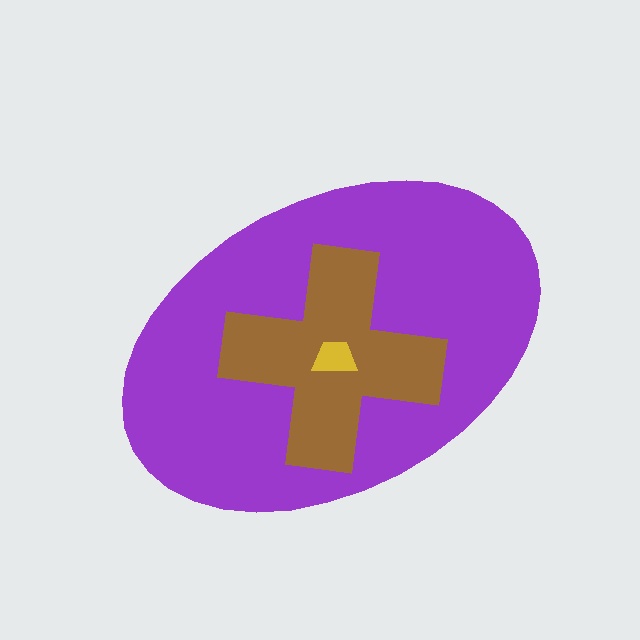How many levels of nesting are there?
3.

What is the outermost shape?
The purple ellipse.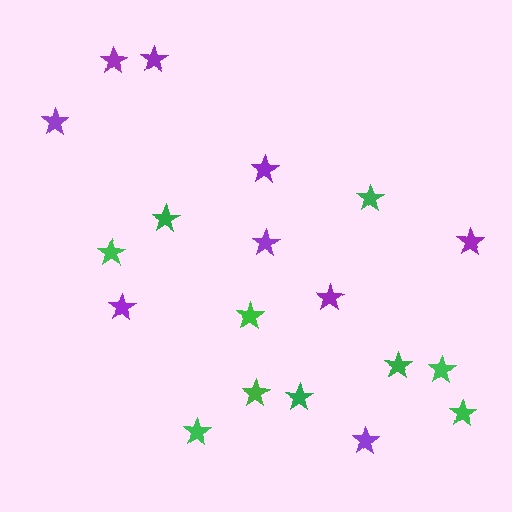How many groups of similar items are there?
There are 2 groups: one group of green stars (10) and one group of purple stars (9).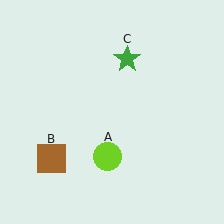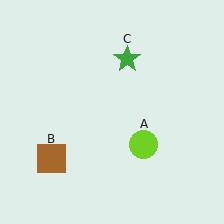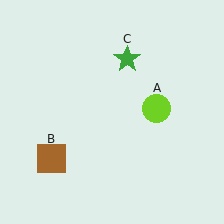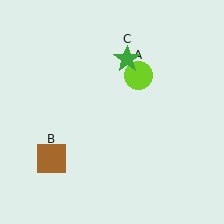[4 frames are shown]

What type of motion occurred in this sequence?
The lime circle (object A) rotated counterclockwise around the center of the scene.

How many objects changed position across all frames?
1 object changed position: lime circle (object A).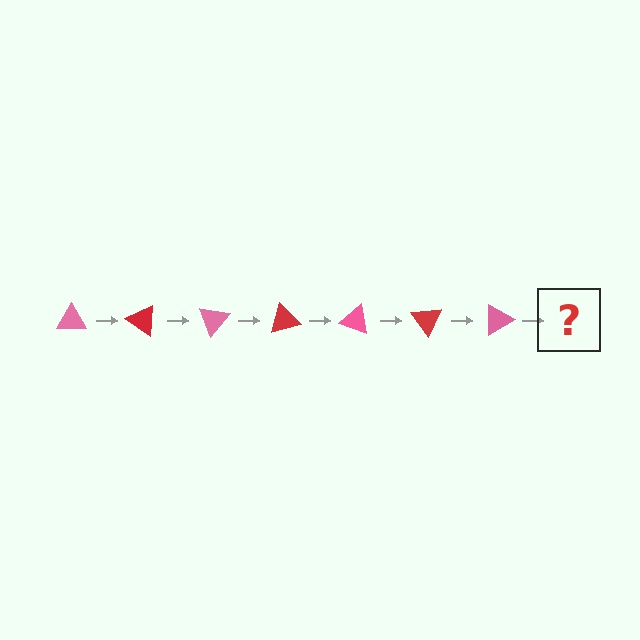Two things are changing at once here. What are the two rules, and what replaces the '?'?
The two rules are that it rotates 35 degrees each step and the color cycles through pink and red. The '?' should be a red triangle, rotated 245 degrees from the start.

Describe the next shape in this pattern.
It should be a red triangle, rotated 245 degrees from the start.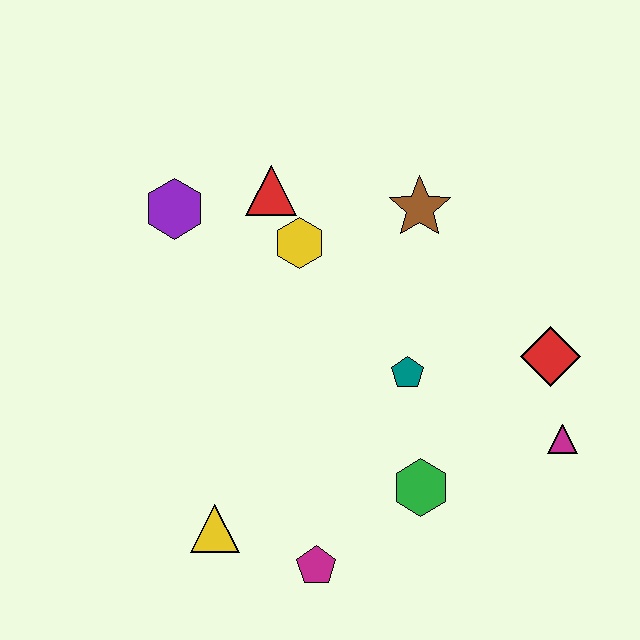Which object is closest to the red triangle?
The yellow hexagon is closest to the red triangle.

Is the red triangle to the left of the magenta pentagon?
Yes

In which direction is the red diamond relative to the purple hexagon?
The red diamond is to the right of the purple hexagon.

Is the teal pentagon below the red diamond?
Yes